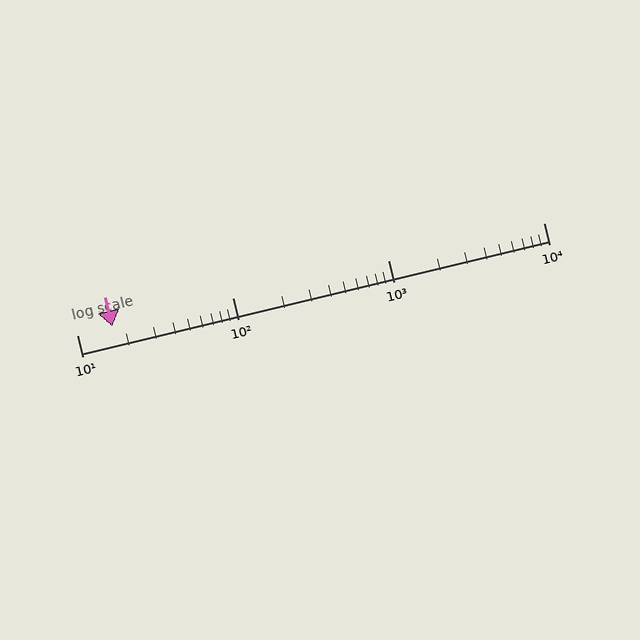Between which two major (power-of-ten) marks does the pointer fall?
The pointer is between 10 and 100.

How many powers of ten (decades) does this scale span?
The scale spans 3 decades, from 10 to 10000.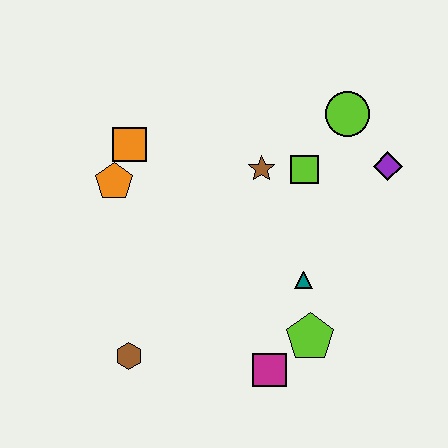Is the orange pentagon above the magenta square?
Yes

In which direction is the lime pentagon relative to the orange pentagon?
The lime pentagon is to the right of the orange pentagon.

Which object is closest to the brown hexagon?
The magenta square is closest to the brown hexagon.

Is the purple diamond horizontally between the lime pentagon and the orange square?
No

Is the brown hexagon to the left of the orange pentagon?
No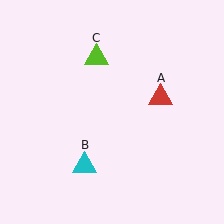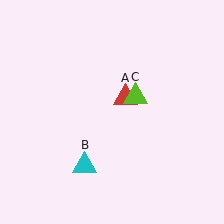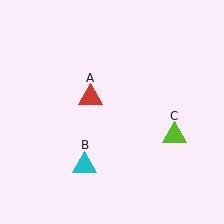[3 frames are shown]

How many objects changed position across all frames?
2 objects changed position: red triangle (object A), lime triangle (object C).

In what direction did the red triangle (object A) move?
The red triangle (object A) moved left.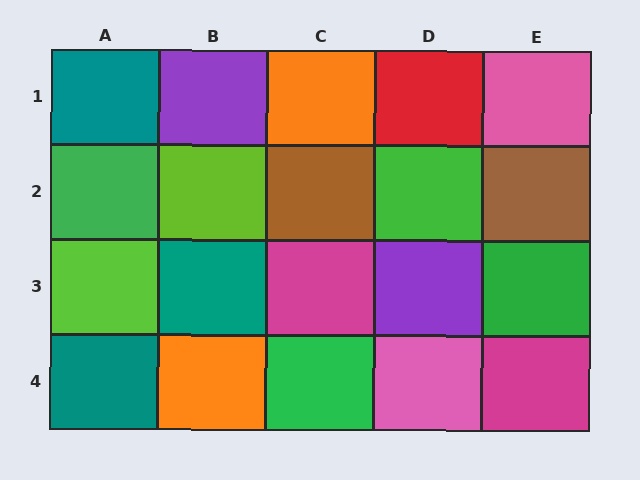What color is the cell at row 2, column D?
Green.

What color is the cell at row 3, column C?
Magenta.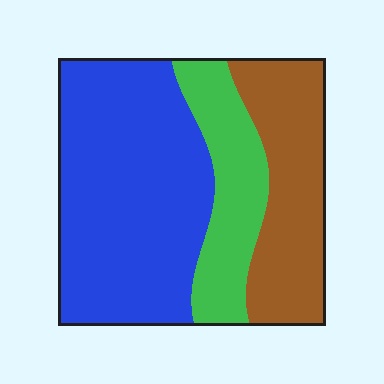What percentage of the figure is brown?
Brown covers about 25% of the figure.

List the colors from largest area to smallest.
From largest to smallest: blue, brown, green.